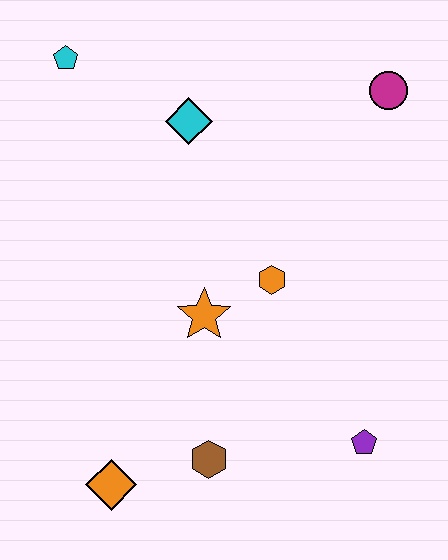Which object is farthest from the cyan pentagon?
The purple pentagon is farthest from the cyan pentagon.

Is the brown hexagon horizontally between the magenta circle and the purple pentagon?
No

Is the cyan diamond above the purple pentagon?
Yes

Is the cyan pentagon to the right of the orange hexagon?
No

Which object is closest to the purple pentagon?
The brown hexagon is closest to the purple pentagon.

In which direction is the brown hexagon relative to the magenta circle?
The brown hexagon is below the magenta circle.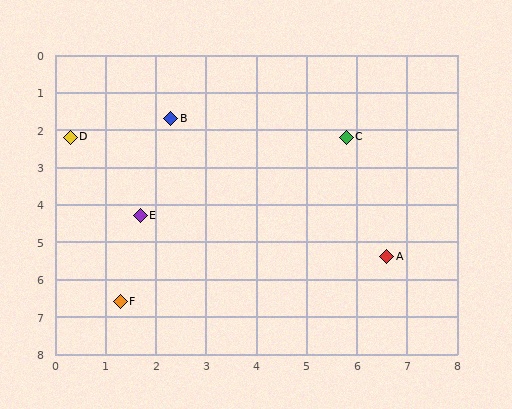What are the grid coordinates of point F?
Point F is at approximately (1.3, 6.6).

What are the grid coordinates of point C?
Point C is at approximately (5.8, 2.2).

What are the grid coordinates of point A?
Point A is at approximately (6.6, 5.4).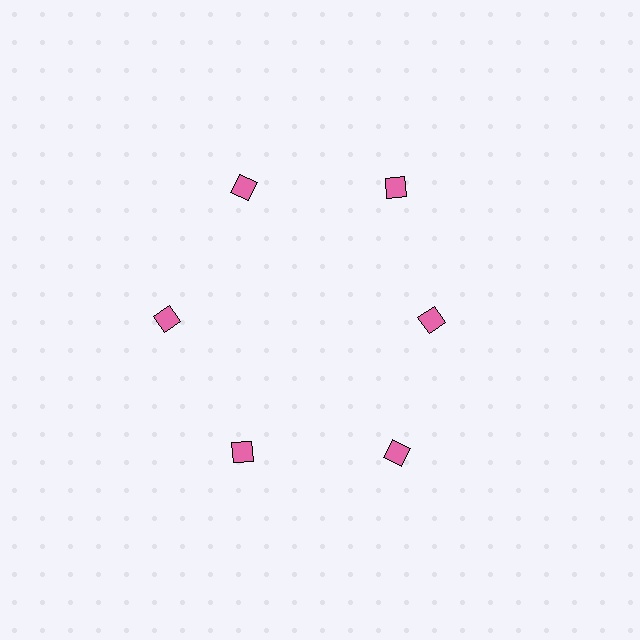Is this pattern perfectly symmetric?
No. The 6 pink diamonds are arranged in a ring, but one element near the 3 o'clock position is pulled inward toward the center, breaking the 6-fold rotational symmetry.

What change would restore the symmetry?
The symmetry would be restored by moving it outward, back onto the ring so that all 6 diamonds sit at equal angles and equal distance from the center.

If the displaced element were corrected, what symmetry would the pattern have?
It would have 6-fold rotational symmetry — the pattern would map onto itself every 60 degrees.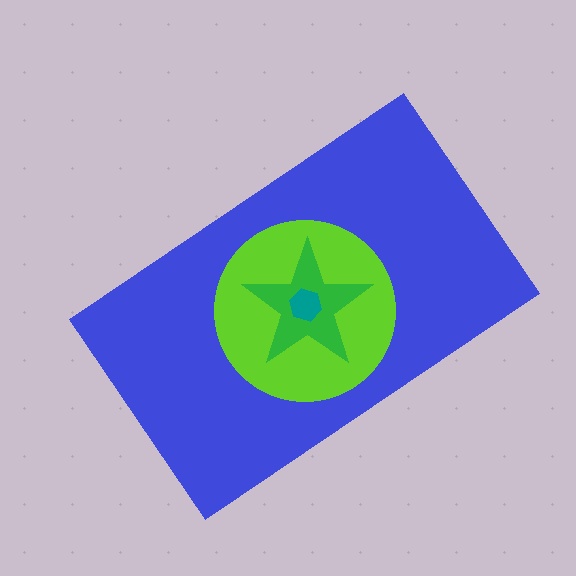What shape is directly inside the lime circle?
The green star.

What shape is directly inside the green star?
The teal hexagon.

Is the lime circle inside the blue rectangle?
Yes.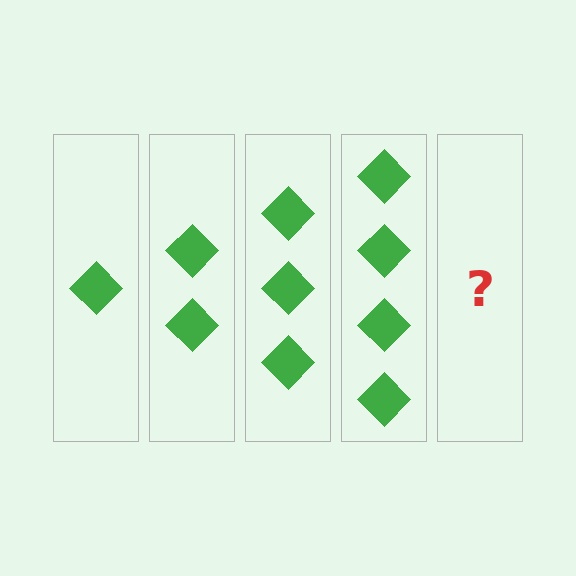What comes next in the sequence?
The next element should be 5 diamonds.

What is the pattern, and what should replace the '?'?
The pattern is that each step adds one more diamond. The '?' should be 5 diamonds.